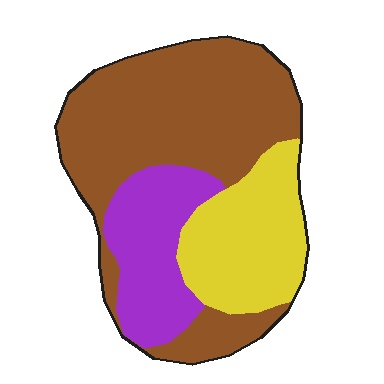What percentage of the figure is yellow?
Yellow takes up between a sixth and a third of the figure.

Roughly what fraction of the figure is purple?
Purple covers roughly 20% of the figure.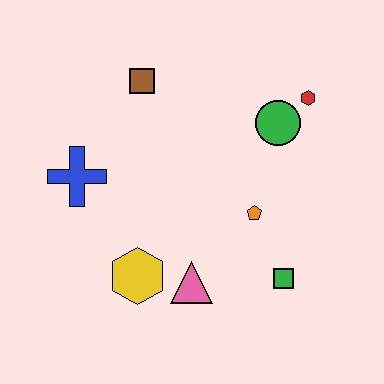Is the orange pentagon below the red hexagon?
Yes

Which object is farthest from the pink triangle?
The red hexagon is farthest from the pink triangle.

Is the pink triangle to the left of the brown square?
No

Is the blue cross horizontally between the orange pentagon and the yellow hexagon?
No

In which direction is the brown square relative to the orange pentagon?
The brown square is above the orange pentagon.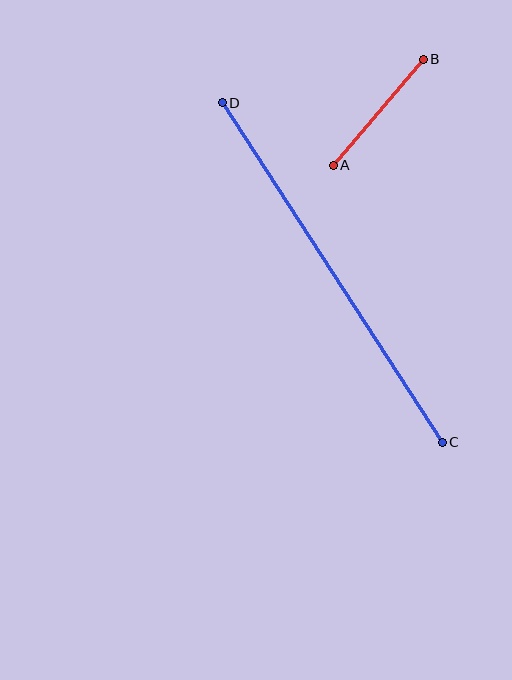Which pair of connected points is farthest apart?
Points C and D are farthest apart.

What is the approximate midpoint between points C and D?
The midpoint is at approximately (332, 272) pixels.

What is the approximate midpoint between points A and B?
The midpoint is at approximately (378, 112) pixels.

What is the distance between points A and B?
The distance is approximately 139 pixels.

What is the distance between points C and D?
The distance is approximately 405 pixels.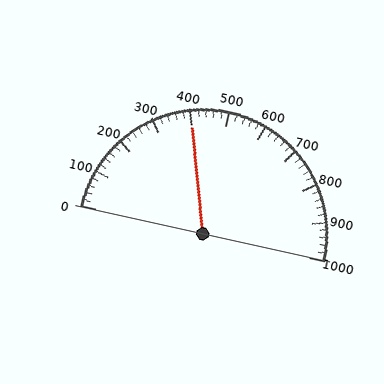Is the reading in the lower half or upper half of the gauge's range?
The reading is in the lower half of the range (0 to 1000).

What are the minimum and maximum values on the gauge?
The gauge ranges from 0 to 1000.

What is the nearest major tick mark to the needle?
The nearest major tick mark is 400.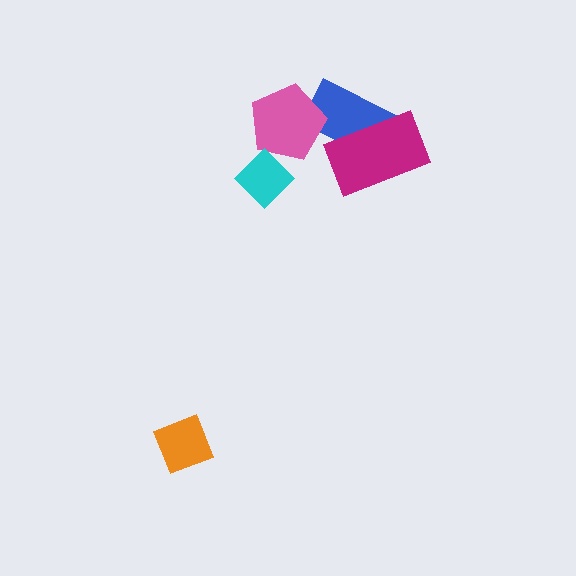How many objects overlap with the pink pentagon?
2 objects overlap with the pink pentagon.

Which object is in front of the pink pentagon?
The cyan diamond is in front of the pink pentagon.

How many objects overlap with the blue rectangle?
2 objects overlap with the blue rectangle.